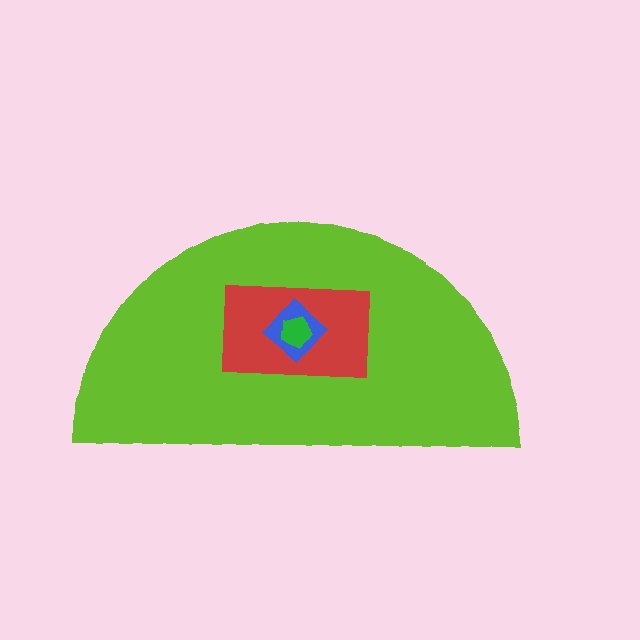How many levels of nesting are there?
4.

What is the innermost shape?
The green pentagon.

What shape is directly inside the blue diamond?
The green pentagon.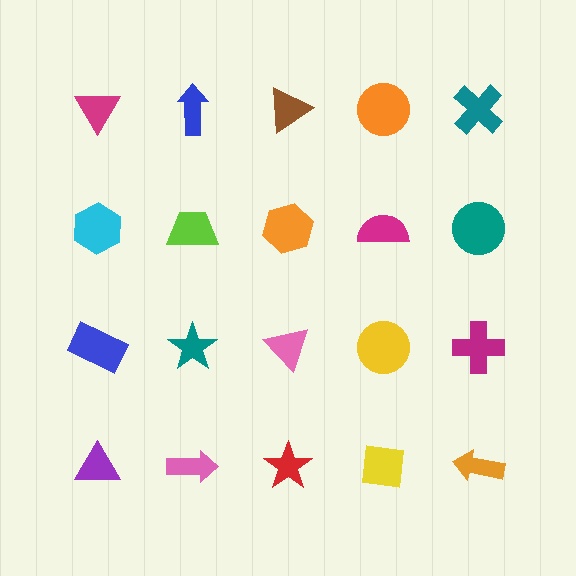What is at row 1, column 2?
A blue arrow.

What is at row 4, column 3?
A red star.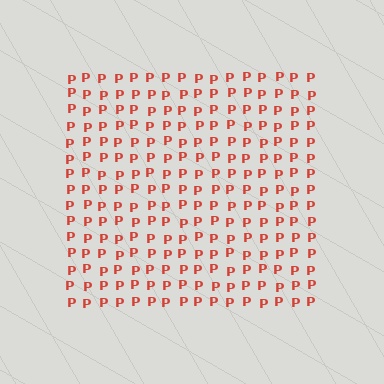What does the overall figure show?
The overall figure shows a square.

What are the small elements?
The small elements are letter P's.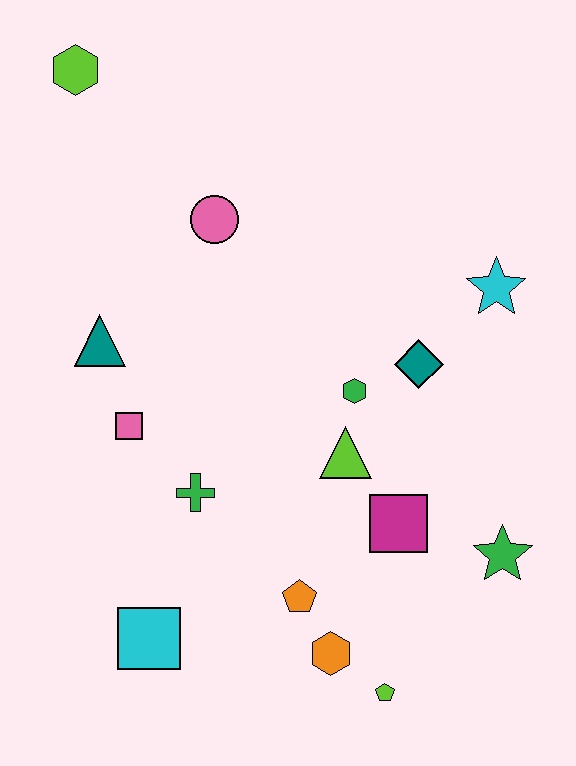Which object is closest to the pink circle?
The teal triangle is closest to the pink circle.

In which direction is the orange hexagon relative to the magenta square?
The orange hexagon is below the magenta square.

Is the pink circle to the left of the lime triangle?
Yes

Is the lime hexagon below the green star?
No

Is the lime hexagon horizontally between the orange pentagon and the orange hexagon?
No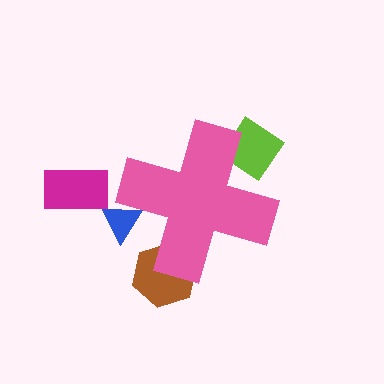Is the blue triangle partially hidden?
Yes, the blue triangle is partially hidden behind the pink cross.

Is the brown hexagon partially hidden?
Yes, the brown hexagon is partially hidden behind the pink cross.